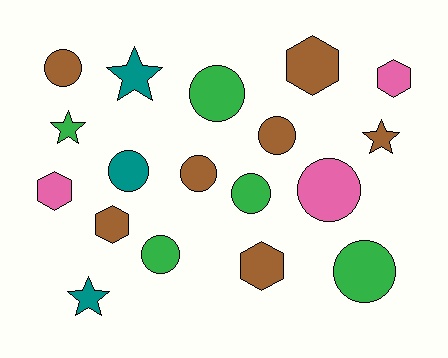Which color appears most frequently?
Brown, with 7 objects.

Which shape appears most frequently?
Circle, with 9 objects.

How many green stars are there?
There is 1 green star.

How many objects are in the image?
There are 18 objects.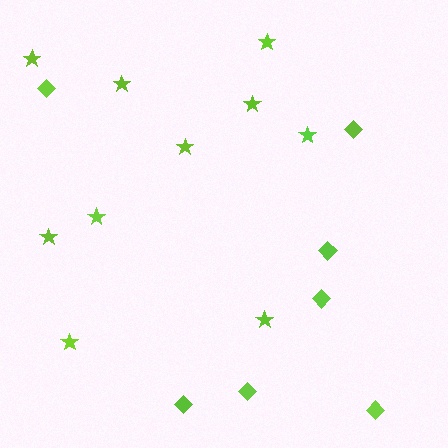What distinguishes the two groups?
There are 2 groups: one group of diamonds (7) and one group of stars (10).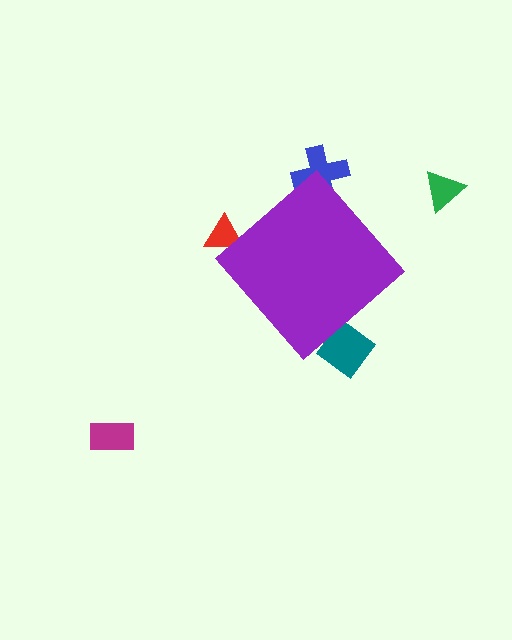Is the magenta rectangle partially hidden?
No, the magenta rectangle is fully visible.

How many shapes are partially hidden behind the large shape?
3 shapes are partially hidden.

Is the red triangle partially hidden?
Yes, the red triangle is partially hidden behind the purple diamond.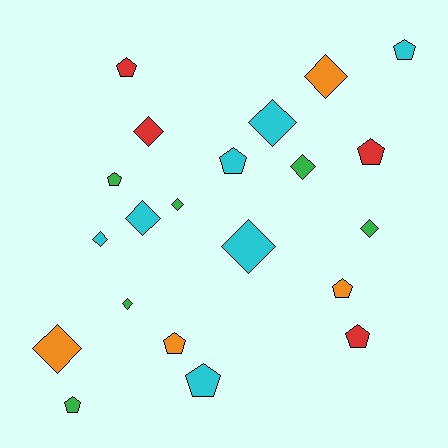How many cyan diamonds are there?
There are 4 cyan diamonds.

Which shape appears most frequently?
Diamond, with 11 objects.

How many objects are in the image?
There are 21 objects.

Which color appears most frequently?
Cyan, with 7 objects.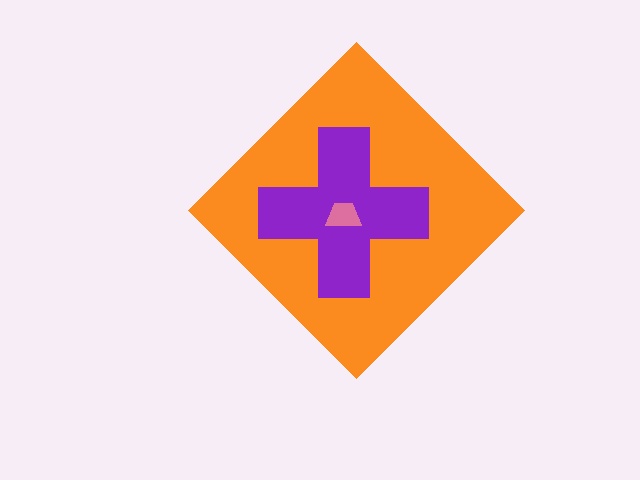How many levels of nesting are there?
3.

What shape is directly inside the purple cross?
The pink trapezoid.